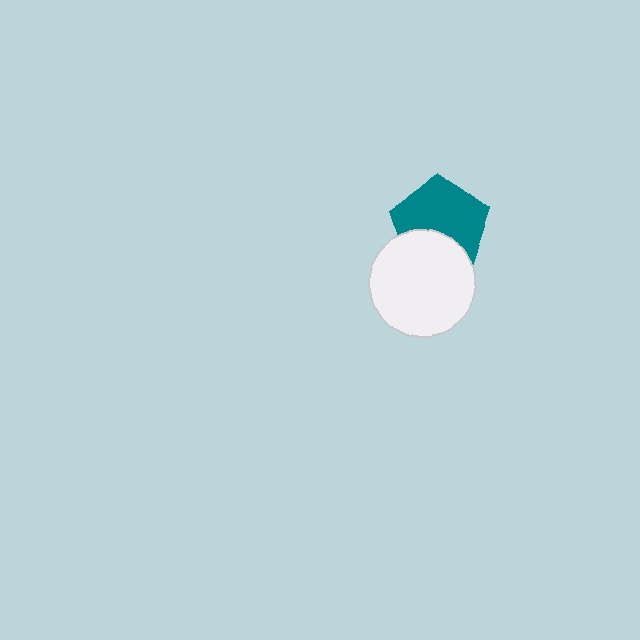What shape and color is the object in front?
The object in front is a white circle.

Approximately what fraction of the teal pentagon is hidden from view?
Roughly 34% of the teal pentagon is hidden behind the white circle.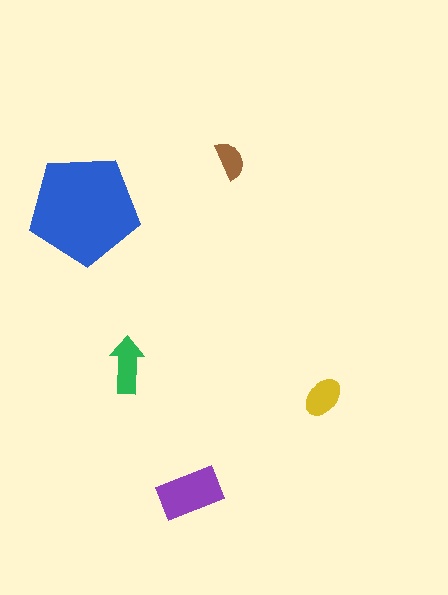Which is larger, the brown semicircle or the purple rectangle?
The purple rectangle.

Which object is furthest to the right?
The yellow ellipse is rightmost.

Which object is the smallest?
The brown semicircle.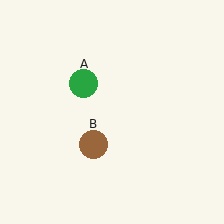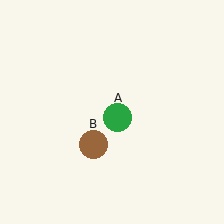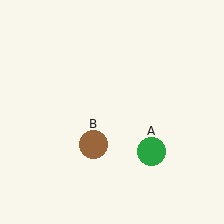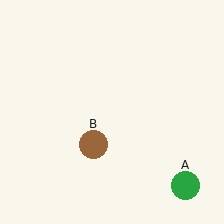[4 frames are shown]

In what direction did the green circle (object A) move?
The green circle (object A) moved down and to the right.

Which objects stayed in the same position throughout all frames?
Brown circle (object B) remained stationary.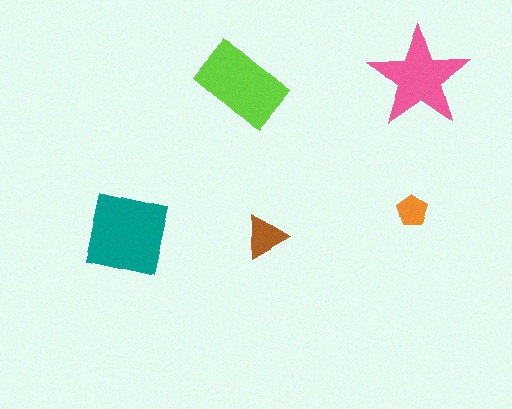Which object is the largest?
The teal square.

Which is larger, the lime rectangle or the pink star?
The lime rectangle.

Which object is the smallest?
The orange pentagon.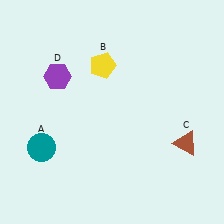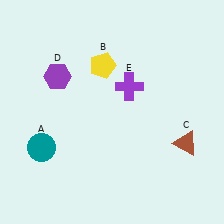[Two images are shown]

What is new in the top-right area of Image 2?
A purple cross (E) was added in the top-right area of Image 2.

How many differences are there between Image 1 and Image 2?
There is 1 difference between the two images.